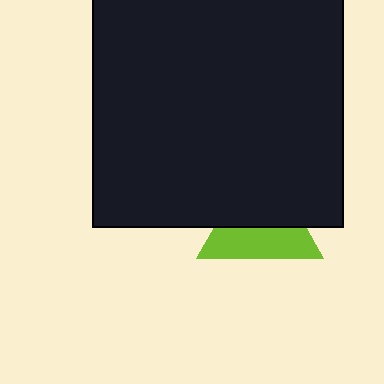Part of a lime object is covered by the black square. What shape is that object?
It is a triangle.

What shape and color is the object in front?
The object in front is a black square.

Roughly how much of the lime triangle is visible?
About half of it is visible (roughly 49%).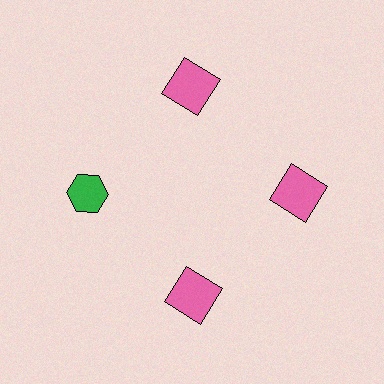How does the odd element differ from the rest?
It differs in both color (green instead of pink) and shape (hexagon instead of square).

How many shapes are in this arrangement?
There are 4 shapes arranged in a ring pattern.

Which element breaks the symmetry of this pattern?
The green hexagon at roughly the 9 o'clock position breaks the symmetry. All other shapes are pink squares.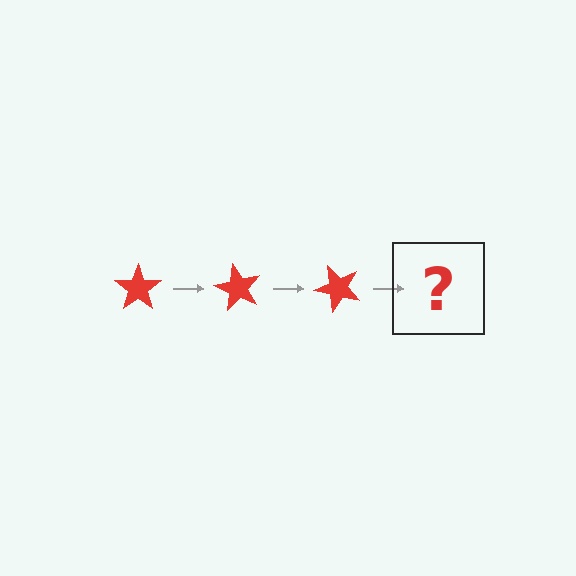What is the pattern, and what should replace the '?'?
The pattern is that the star rotates 60 degrees each step. The '?' should be a red star rotated 180 degrees.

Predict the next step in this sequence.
The next step is a red star rotated 180 degrees.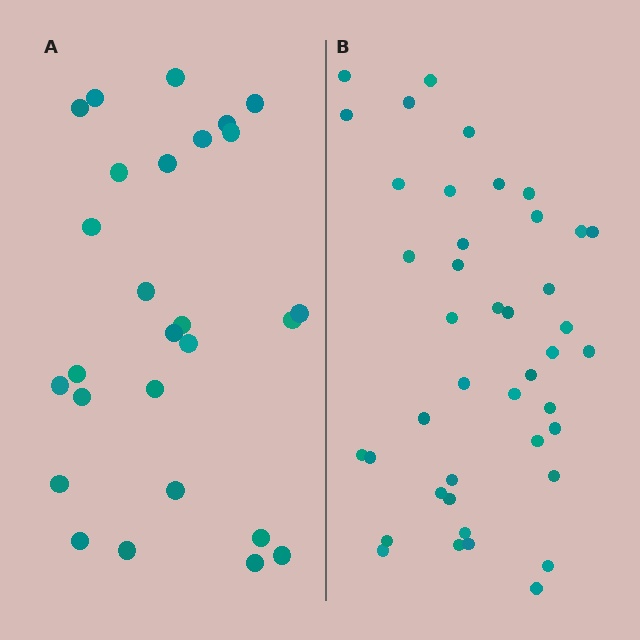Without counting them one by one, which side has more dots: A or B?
Region B (the right region) has more dots.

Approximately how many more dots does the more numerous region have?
Region B has approximately 15 more dots than region A.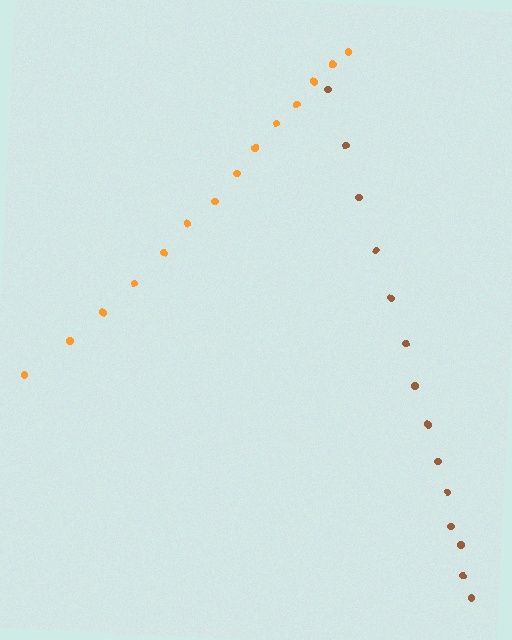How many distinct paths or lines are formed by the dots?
There are 2 distinct paths.